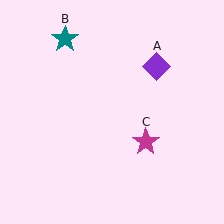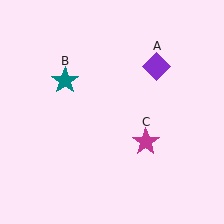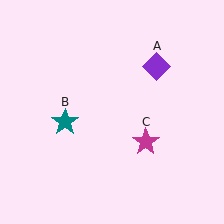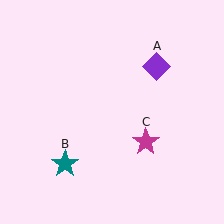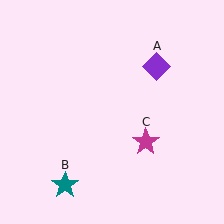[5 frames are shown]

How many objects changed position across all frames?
1 object changed position: teal star (object B).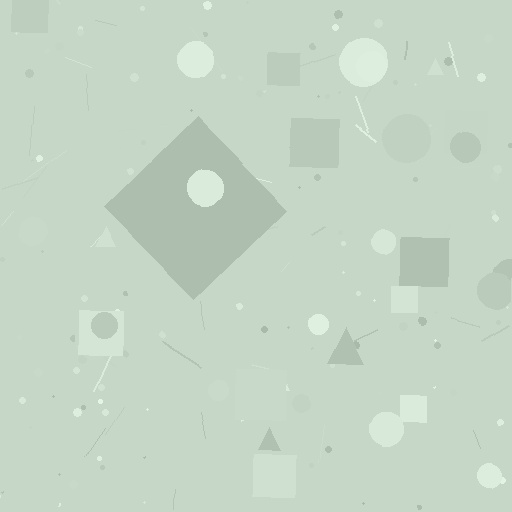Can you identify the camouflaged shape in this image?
The camouflaged shape is a diamond.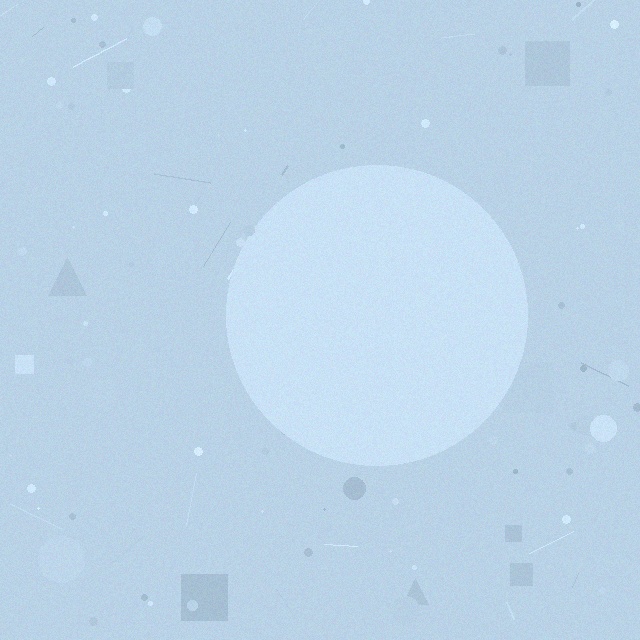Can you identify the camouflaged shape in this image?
The camouflaged shape is a circle.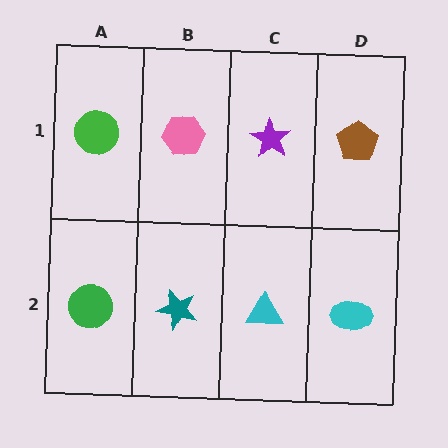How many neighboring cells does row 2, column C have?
3.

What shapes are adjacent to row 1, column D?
A cyan ellipse (row 2, column D), a purple star (row 1, column C).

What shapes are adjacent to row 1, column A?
A green circle (row 2, column A), a pink hexagon (row 1, column B).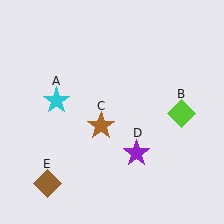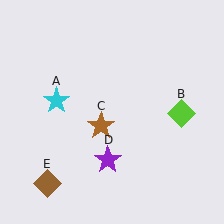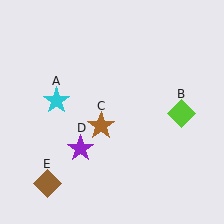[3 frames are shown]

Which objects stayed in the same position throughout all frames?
Cyan star (object A) and lime diamond (object B) and brown star (object C) and brown diamond (object E) remained stationary.